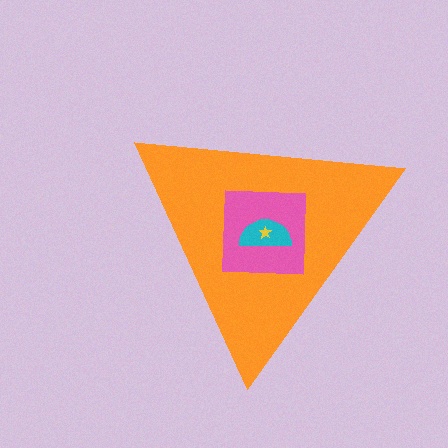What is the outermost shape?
The orange triangle.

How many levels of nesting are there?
4.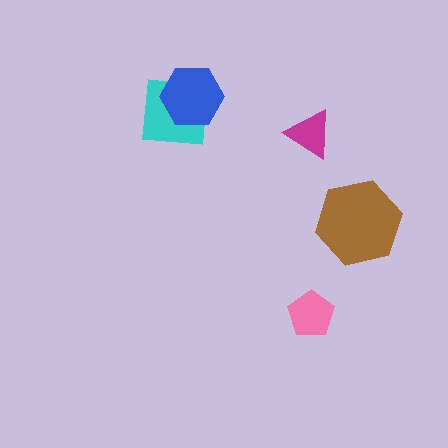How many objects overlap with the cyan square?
1 object overlaps with the cyan square.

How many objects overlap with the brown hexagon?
0 objects overlap with the brown hexagon.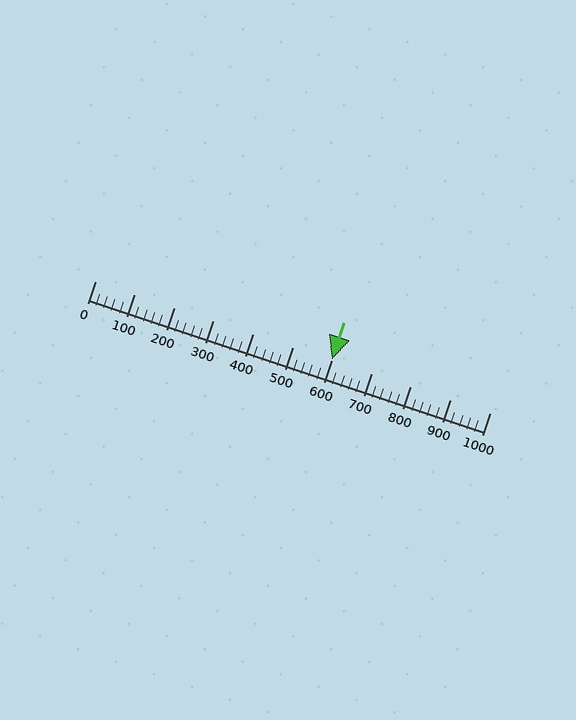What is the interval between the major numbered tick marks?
The major tick marks are spaced 100 units apart.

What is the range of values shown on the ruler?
The ruler shows values from 0 to 1000.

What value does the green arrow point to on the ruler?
The green arrow points to approximately 600.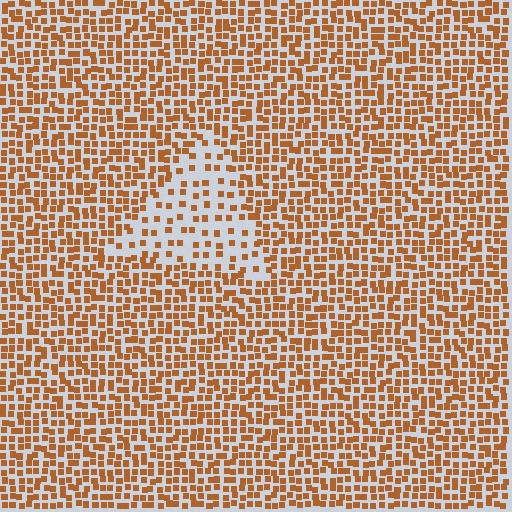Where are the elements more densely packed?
The elements are more densely packed outside the triangle boundary.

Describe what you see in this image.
The image contains small brown elements arranged at two different densities. A triangle-shaped region is visible where the elements are less densely packed than the surrounding area.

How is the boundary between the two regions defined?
The boundary is defined by a change in element density (approximately 2.3x ratio). All elements are the same color, size, and shape.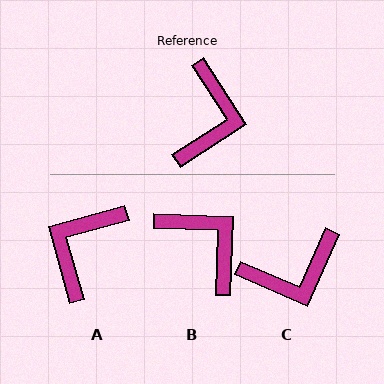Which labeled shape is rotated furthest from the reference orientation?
A, about 163 degrees away.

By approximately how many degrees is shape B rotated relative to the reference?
Approximately 55 degrees counter-clockwise.